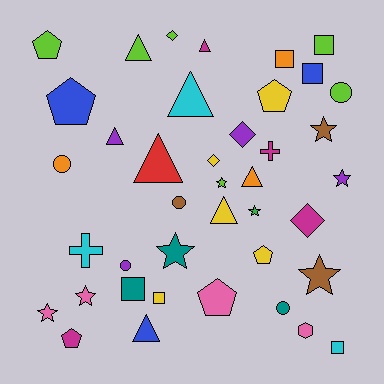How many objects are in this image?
There are 40 objects.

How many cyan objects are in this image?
There are 3 cyan objects.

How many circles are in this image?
There are 5 circles.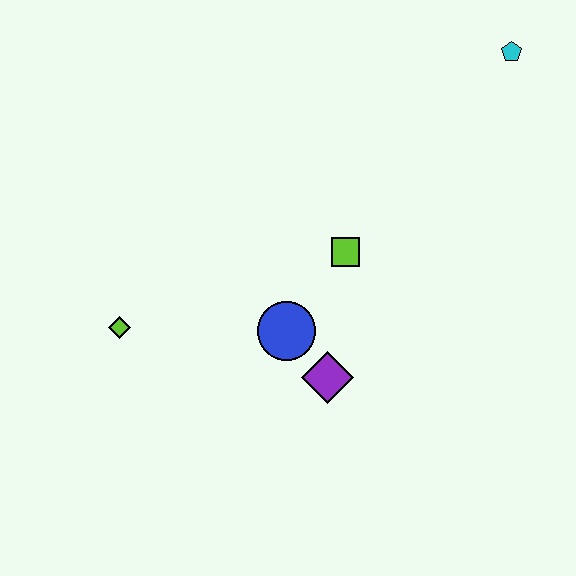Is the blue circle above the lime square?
No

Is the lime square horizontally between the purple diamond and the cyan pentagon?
Yes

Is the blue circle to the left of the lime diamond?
No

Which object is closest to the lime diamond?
The blue circle is closest to the lime diamond.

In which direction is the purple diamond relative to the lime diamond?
The purple diamond is to the right of the lime diamond.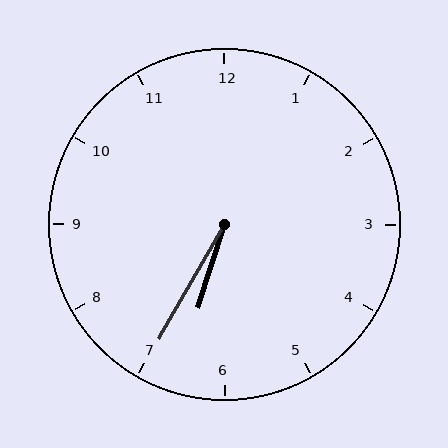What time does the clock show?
6:35.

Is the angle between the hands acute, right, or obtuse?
It is acute.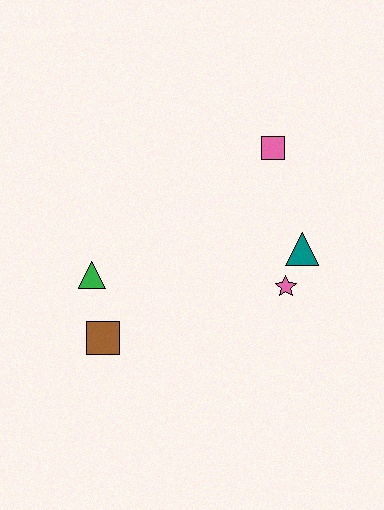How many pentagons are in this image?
There are no pentagons.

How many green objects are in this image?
There is 1 green object.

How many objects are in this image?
There are 5 objects.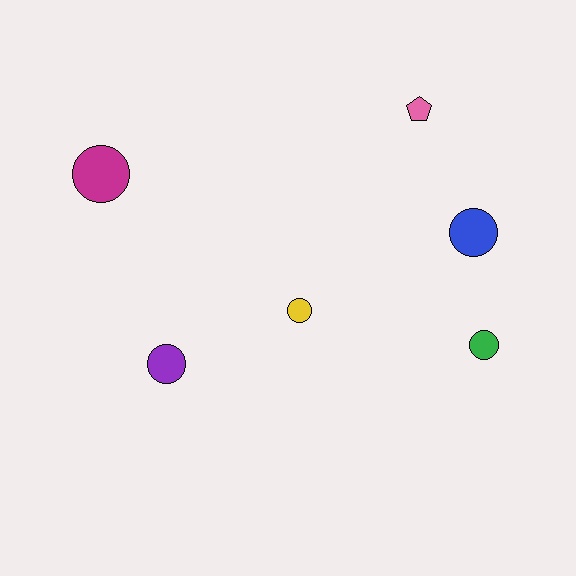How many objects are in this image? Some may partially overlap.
There are 6 objects.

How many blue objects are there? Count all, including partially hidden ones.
There is 1 blue object.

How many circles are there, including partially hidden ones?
There are 5 circles.